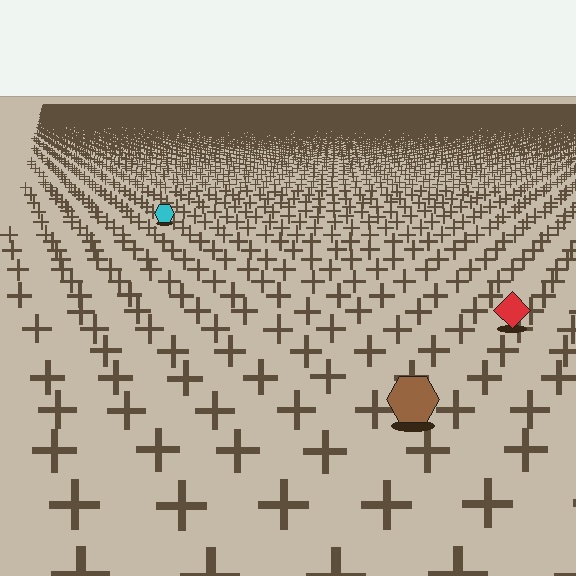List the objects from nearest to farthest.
From nearest to farthest: the brown hexagon, the red diamond, the cyan hexagon.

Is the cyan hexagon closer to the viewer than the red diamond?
No. The red diamond is closer — you can tell from the texture gradient: the ground texture is coarser near it.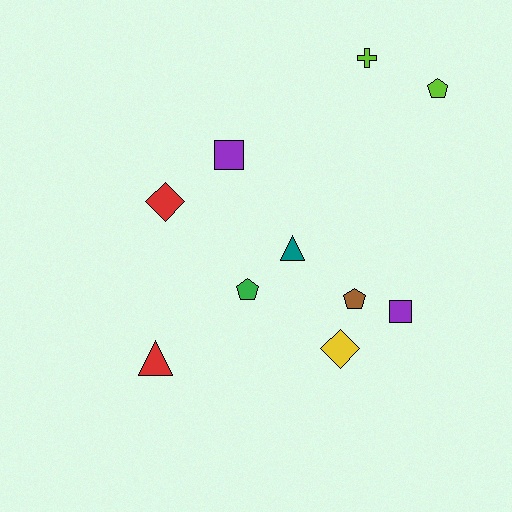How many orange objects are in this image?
There are no orange objects.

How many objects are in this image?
There are 10 objects.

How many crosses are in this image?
There is 1 cross.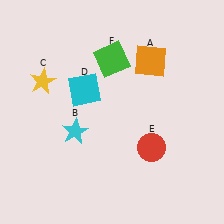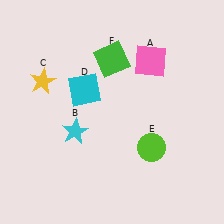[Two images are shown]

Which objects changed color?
A changed from orange to pink. E changed from red to lime.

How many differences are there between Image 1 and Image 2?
There are 2 differences between the two images.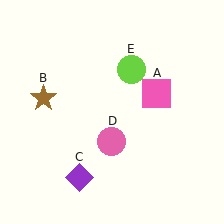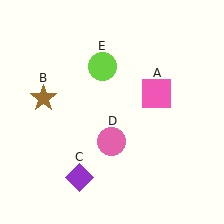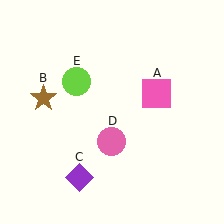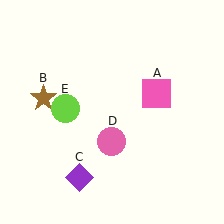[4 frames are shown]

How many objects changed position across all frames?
1 object changed position: lime circle (object E).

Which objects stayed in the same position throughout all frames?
Pink square (object A) and brown star (object B) and purple diamond (object C) and pink circle (object D) remained stationary.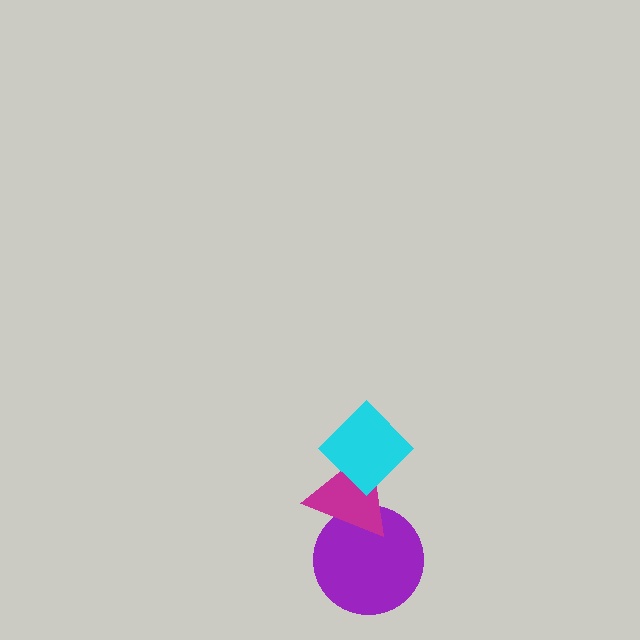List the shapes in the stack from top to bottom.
From top to bottom: the cyan diamond, the magenta triangle, the purple circle.